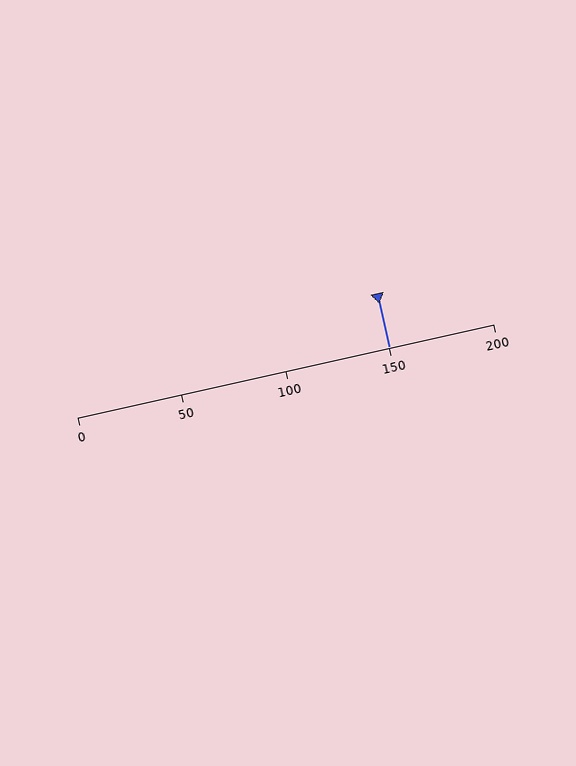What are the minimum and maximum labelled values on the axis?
The axis runs from 0 to 200.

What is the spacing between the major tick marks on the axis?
The major ticks are spaced 50 apart.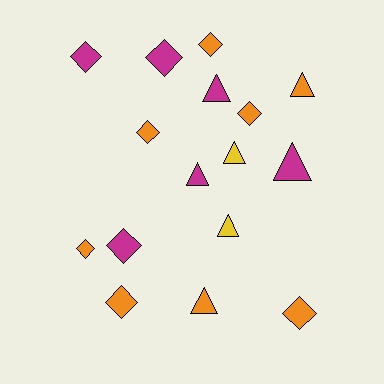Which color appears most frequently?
Orange, with 8 objects.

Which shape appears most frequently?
Diamond, with 9 objects.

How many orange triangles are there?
There are 2 orange triangles.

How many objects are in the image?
There are 16 objects.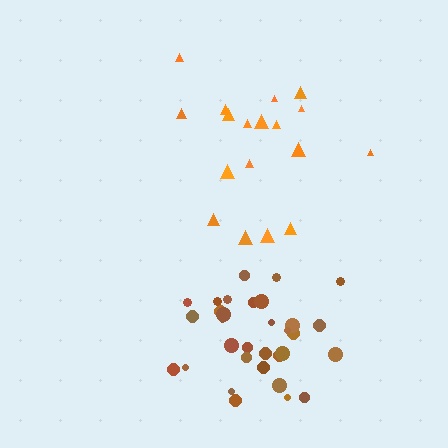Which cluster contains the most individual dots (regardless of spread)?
Brown (33).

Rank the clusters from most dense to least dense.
brown, orange.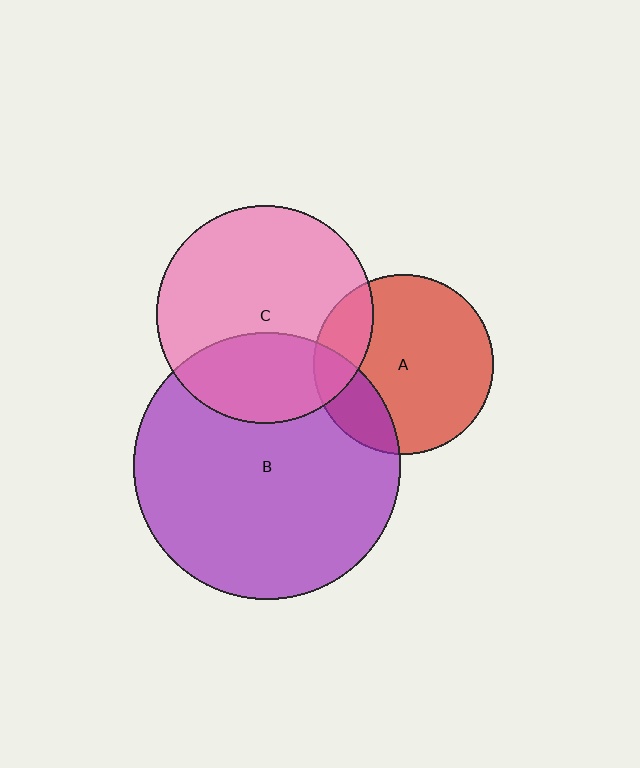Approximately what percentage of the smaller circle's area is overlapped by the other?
Approximately 30%.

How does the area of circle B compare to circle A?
Approximately 2.2 times.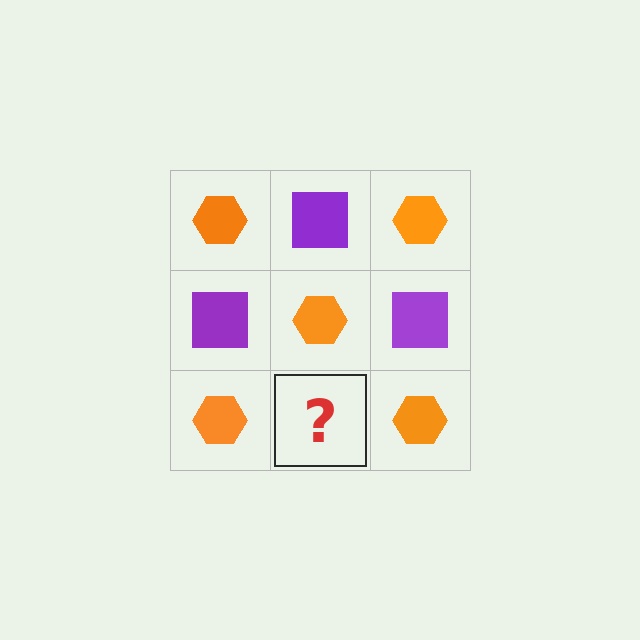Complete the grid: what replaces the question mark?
The question mark should be replaced with a purple square.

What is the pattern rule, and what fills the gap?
The rule is that it alternates orange hexagon and purple square in a checkerboard pattern. The gap should be filled with a purple square.